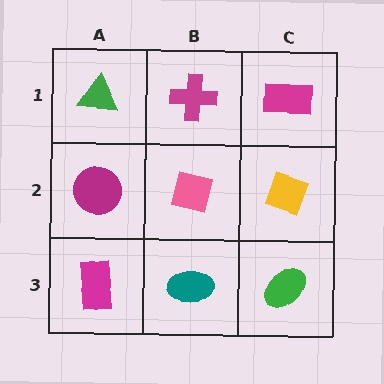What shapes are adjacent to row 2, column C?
A magenta rectangle (row 1, column C), a green ellipse (row 3, column C), a pink square (row 2, column B).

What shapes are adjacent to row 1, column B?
A pink square (row 2, column B), a green triangle (row 1, column A), a magenta rectangle (row 1, column C).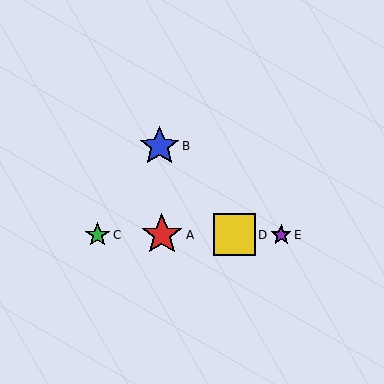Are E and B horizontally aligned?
No, E is at y≈235 and B is at y≈146.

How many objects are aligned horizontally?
4 objects (A, C, D, E) are aligned horizontally.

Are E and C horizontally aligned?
Yes, both are at y≈235.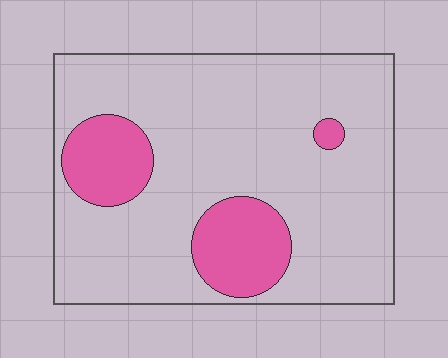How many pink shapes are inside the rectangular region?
3.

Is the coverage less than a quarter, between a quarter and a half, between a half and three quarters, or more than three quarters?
Less than a quarter.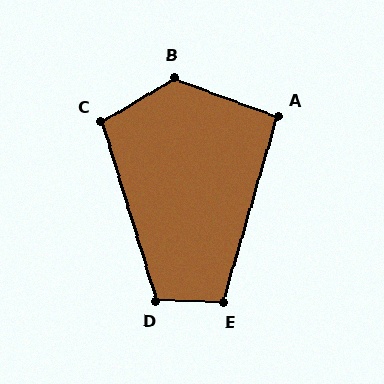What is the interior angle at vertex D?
Approximately 108 degrees (obtuse).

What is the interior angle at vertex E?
Approximately 105 degrees (obtuse).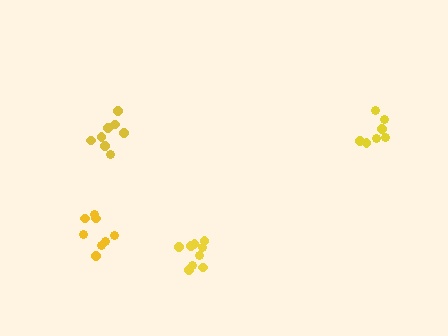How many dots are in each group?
Group 1: 9 dots, Group 2: 8 dots, Group 3: 7 dots, Group 4: 8 dots (32 total).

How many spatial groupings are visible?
There are 4 spatial groupings.